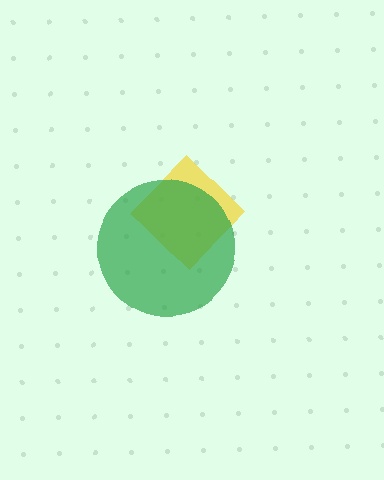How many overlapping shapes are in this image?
There are 2 overlapping shapes in the image.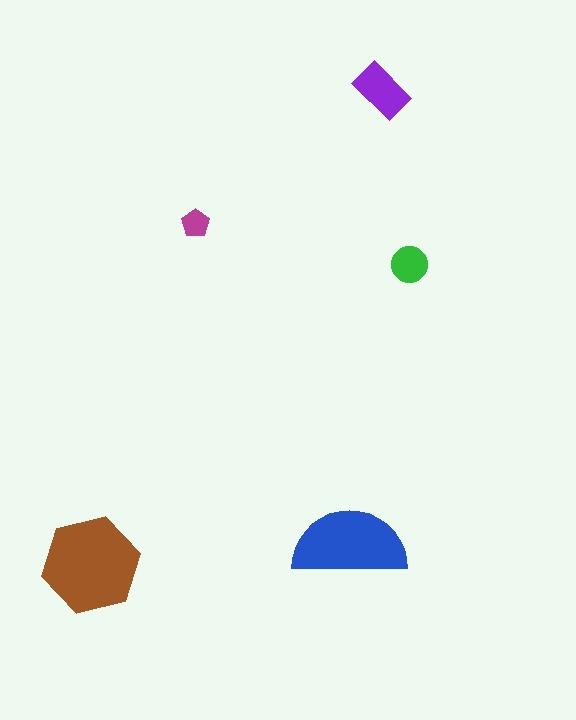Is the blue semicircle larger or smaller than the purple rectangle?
Larger.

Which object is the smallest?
The magenta pentagon.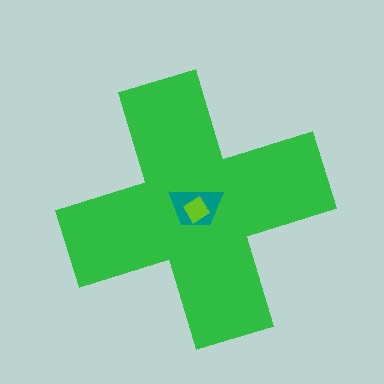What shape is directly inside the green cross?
The teal trapezoid.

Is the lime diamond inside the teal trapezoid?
Yes.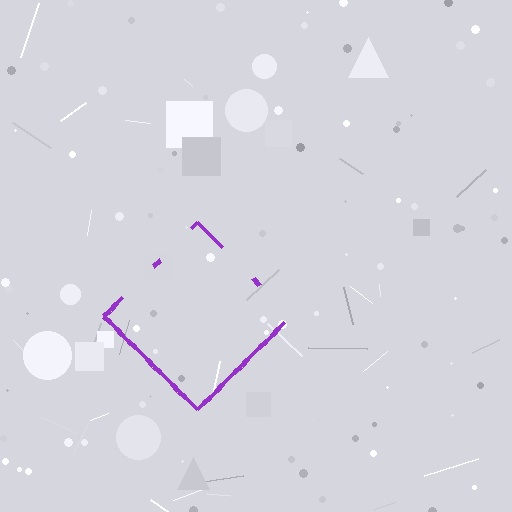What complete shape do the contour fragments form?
The contour fragments form a diamond.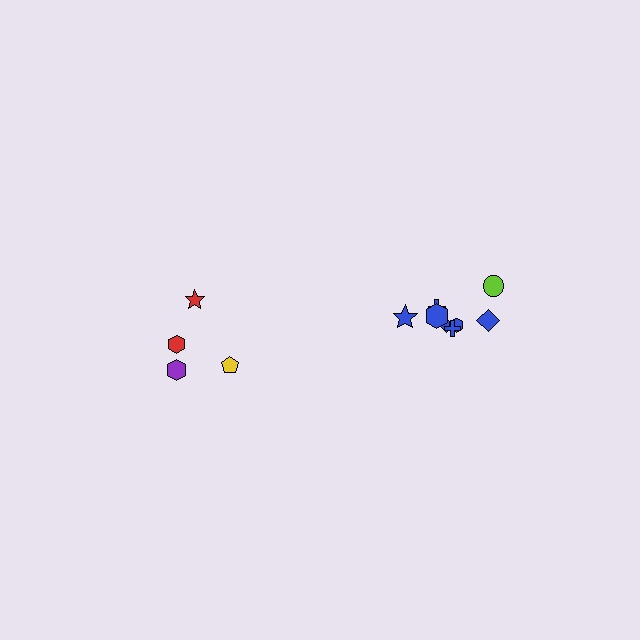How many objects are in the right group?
There are 8 objects.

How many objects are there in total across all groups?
There are 12 objects.